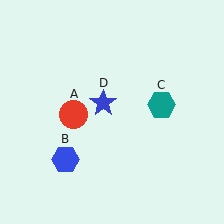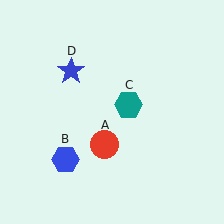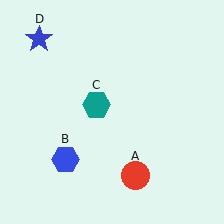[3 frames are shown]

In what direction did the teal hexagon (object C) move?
The teal hexagon (object C) moved left.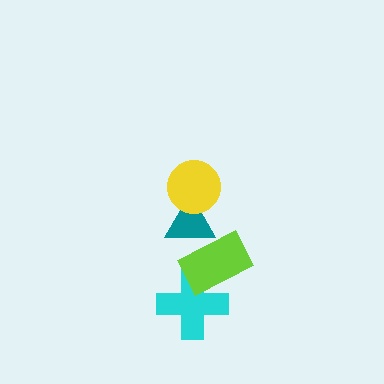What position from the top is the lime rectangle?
The lime rectangle is 3rd from the top.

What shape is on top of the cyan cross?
The lime rectangle is on top of the cyan cross.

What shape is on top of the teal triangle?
The yellow circle is on top of the teal triangle.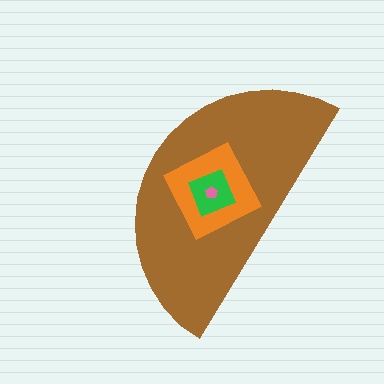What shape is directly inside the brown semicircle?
The orange square.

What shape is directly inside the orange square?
The green diamond.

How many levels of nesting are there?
4.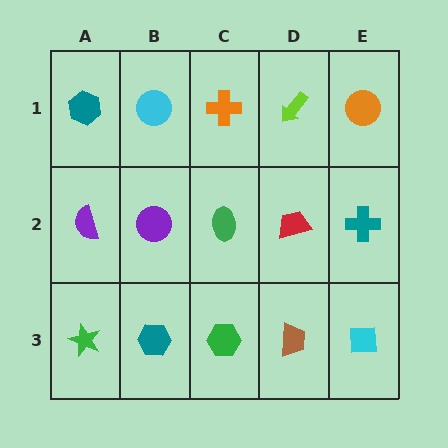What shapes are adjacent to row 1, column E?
A teal cross (row 2, column E), a lime arrow (row 1, column D).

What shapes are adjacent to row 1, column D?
A red trapezoid (row 2, column D), an orange cross (row 1, column C), an orange circle (row 1, column E).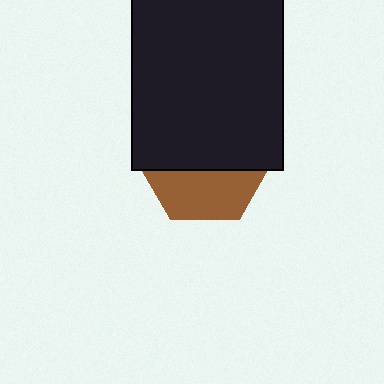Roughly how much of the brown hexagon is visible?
A small part of it is visible (roughly 37%).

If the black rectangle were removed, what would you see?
You would see the complete brown hexagon.